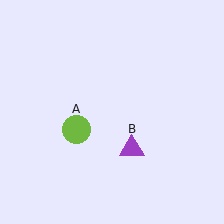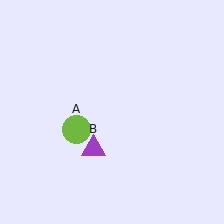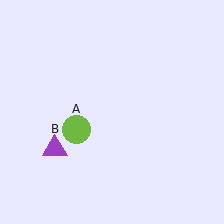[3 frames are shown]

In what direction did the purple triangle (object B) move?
The purple triangle (object B) moved left.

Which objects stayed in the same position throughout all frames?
Lime circle (object A) remained stationary.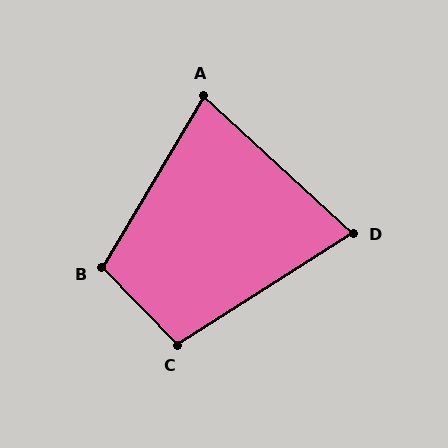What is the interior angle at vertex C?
Approximately 102 degrees (obtuse).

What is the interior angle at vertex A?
Approximately 78 degrees (acute).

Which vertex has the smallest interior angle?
D, at approximately 75 degrees.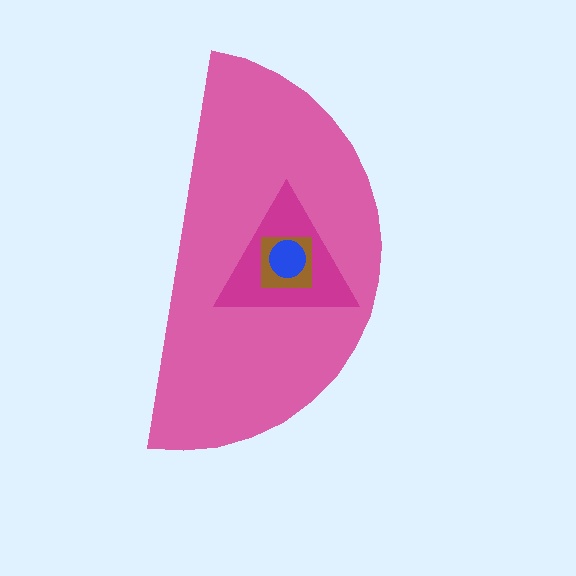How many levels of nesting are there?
4.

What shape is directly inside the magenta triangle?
The brown square.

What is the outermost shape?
The pink semicircle.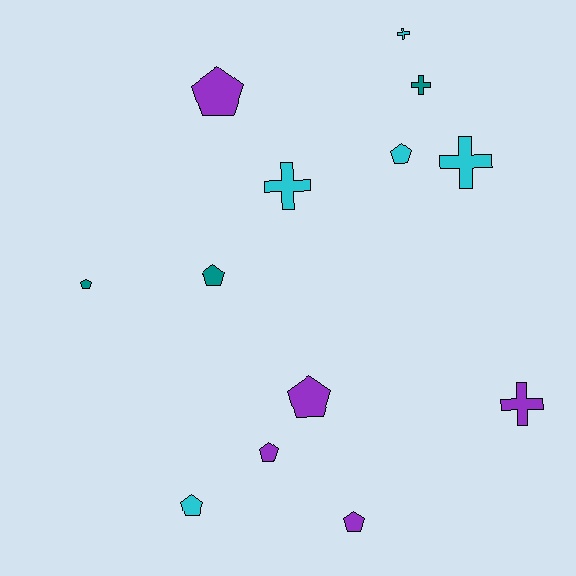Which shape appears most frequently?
Pentagon, with 8 objects.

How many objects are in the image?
There are 13 objects.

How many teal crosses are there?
There is 1 teal cross.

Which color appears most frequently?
Cyan, with 5 objects.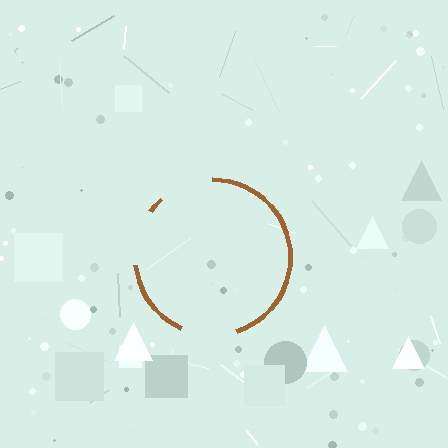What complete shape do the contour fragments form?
The contour fragments form a circle.